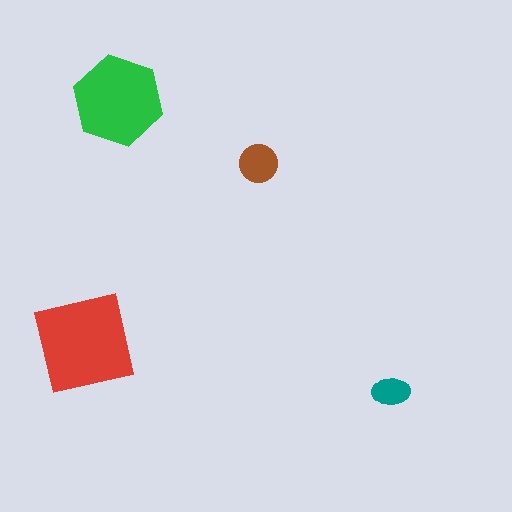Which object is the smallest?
The teal ellipse.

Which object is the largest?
The red square.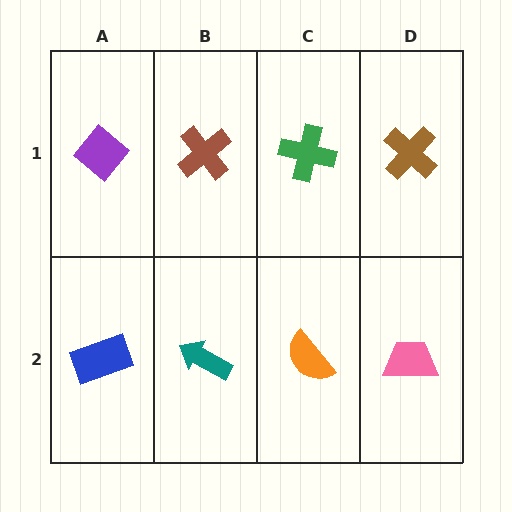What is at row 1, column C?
A green cross.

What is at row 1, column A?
A purple diamond.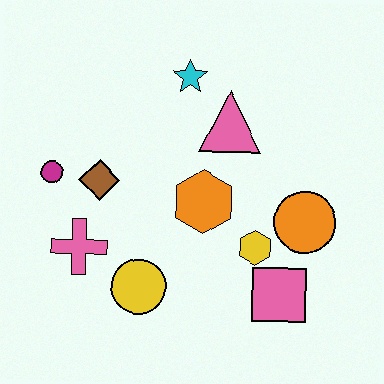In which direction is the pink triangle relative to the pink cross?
The pink triangle is to the right of the pink cross.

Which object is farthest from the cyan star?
The pink square is farthest from the cyan star.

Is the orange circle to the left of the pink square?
No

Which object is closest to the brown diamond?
The magenta circle is closest to the brown diamond.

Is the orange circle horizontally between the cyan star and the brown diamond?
No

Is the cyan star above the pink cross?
Yes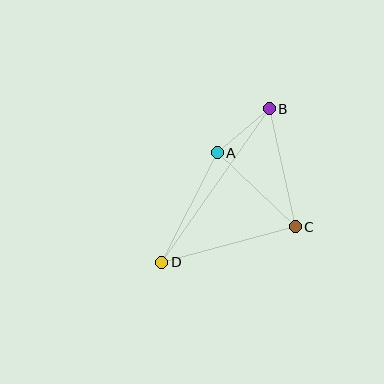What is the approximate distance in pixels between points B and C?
The distance between B and C is approximately 121 pixels.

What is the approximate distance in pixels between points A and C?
The distance between A and C is approximately 107 pixels.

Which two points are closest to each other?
Points A and B are closest to each other.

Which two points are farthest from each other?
Points B and D are farthest from each other.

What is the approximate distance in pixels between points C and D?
The distance between C and D is approximately 138 pixels.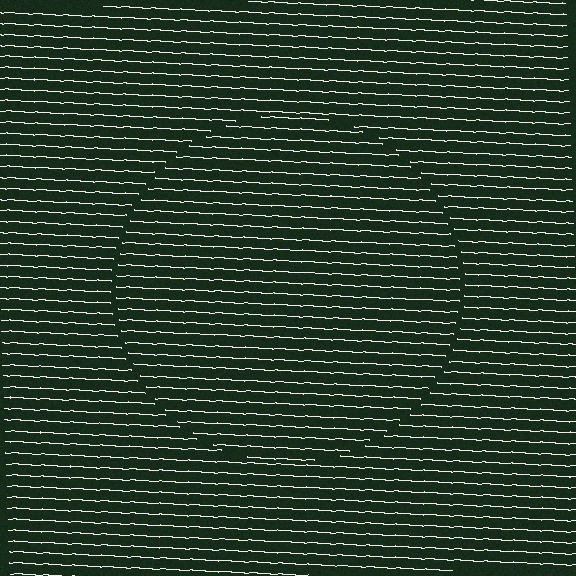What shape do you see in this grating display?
An illusory circle. The interior of the shape contains the same grating, shifted by half a period — the contour is defined by the phase discontinuity where line-ends from the inner and outer gratings abut.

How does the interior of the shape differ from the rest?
The interior of the shape contains the same grating, shifted by half a period — the contour is defined by the phase discontinuity where line-ends from the inner and outer gratings abut.